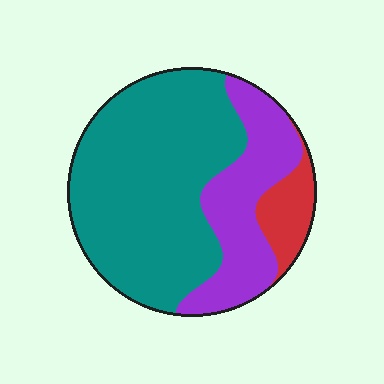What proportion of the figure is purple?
Purple takes up about one quarter (1/4) of the figure.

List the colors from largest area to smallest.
From largest to smallest: teal, purple, red.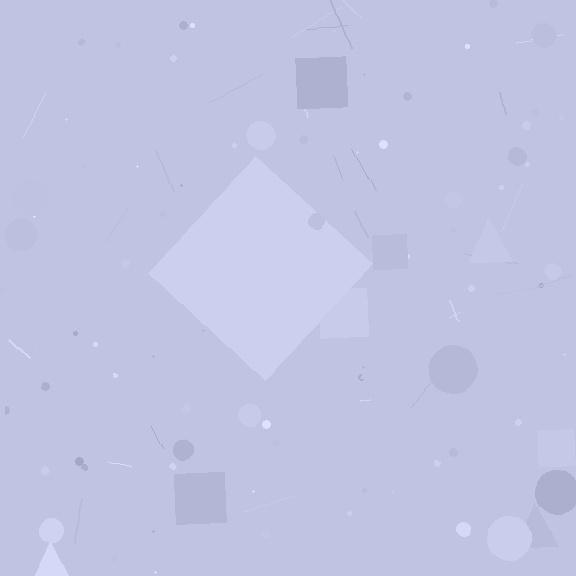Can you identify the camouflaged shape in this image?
The camouflaged shape is a diamond.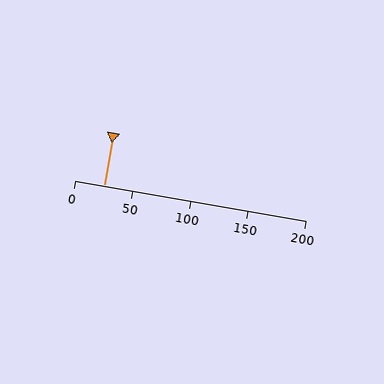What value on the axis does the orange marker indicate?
The marker indicates approximately 25.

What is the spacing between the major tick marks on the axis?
The major ticks are spaced 50 apart.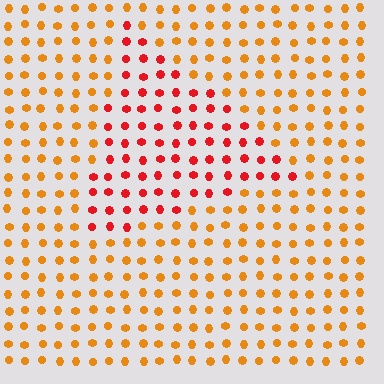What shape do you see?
I see a triangle.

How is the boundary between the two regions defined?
The boundary is defined purely by a slight shift in hue (about 37 degrees). Spacing, size, and orientation are identical on both sides.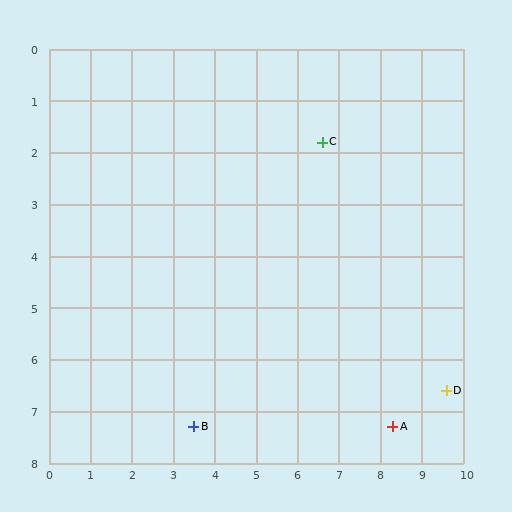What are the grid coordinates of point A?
Point A is at approximately (8.3, 7.3).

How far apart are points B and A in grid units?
Points B and A are about 4.8 grid units apart.